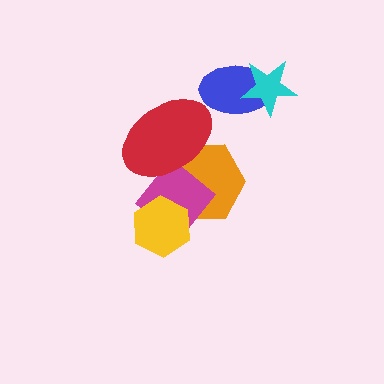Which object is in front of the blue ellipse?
The cyan star is in front of the blue ellipse.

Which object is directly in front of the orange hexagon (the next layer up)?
The magenta diamond is directly in front of the orange hexagon.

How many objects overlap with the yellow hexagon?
2 objects overlap with the yellow hexagon.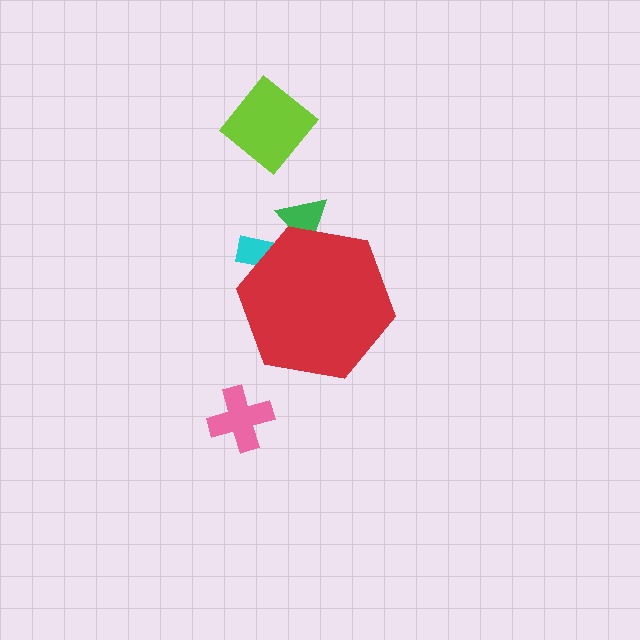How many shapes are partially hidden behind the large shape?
2 shapes are partially hidden.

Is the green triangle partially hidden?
Yes, the green triangle is partially hidden behind the red hexagon.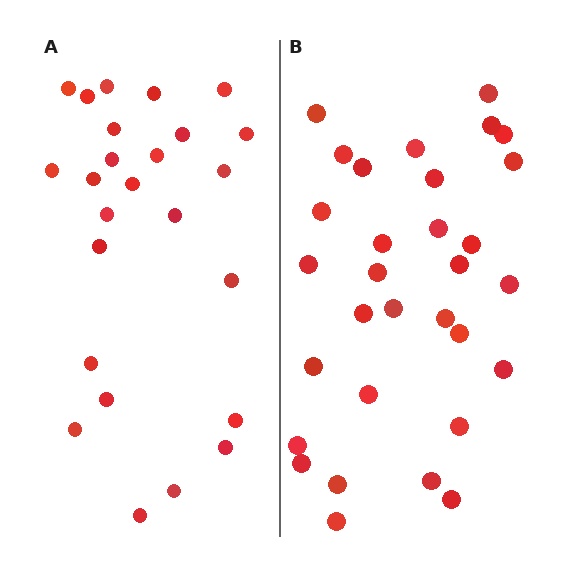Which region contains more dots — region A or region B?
Region B (the right region) has more dots.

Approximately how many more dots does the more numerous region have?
Region B has about 6 more dots than region A.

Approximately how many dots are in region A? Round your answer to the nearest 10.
About 20 dots. (The exact count is 25, which rounds to 20.)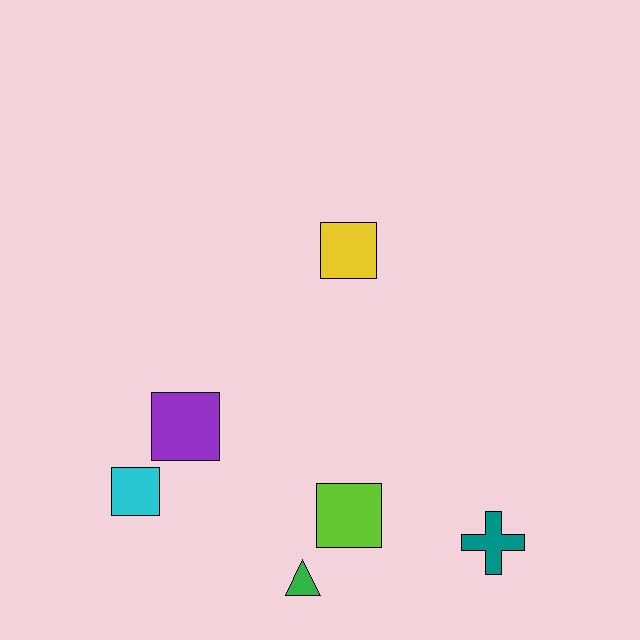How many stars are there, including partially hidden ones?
There are no stars.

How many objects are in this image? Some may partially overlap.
There are 6 objects.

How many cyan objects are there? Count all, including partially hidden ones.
There is 1 cyan object.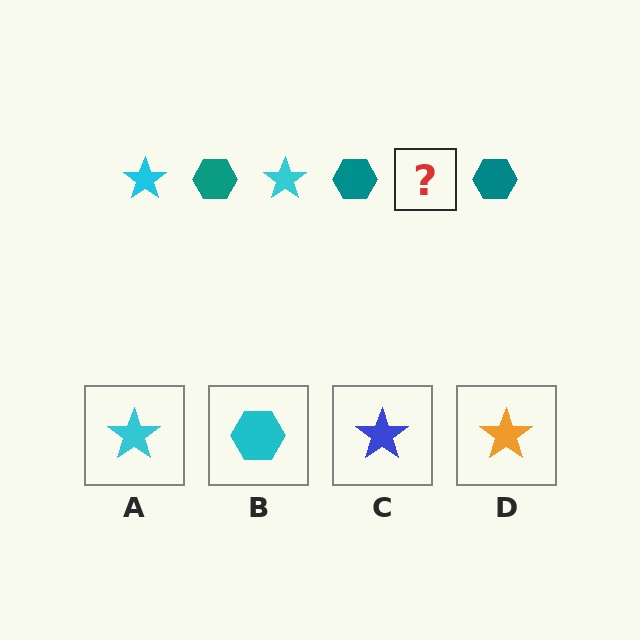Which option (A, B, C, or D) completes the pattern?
A.